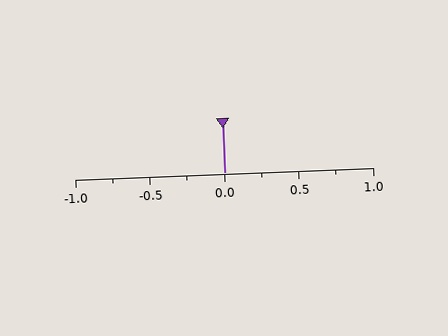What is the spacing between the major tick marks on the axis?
The major ticks are spaced 0.5 apart.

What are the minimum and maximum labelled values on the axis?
The axis runs from -1.0 to 1.0.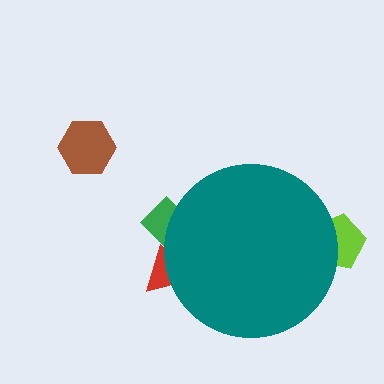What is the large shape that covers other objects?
A teal circle.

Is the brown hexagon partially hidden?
No, the brown hexagon is fully visible.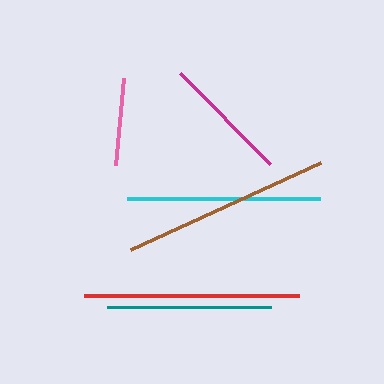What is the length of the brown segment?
The brown segment is approximately 209 pixels long.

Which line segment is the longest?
The red line is the longest at approximately 215 pixels.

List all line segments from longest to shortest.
From longest to shortest: red, brown, cyan, teal, magenta, pink.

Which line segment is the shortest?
The pink line is the shortest at approximately 87 pixels.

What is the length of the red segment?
The red segment is approximately 215 pixels long.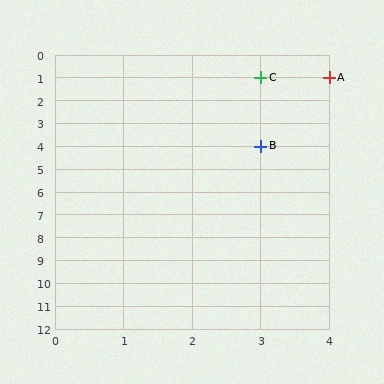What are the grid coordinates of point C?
Point C is at grid coordinates (3, 1).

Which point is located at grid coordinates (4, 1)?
Point A is at (4, 1).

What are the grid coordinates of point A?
Point A is at grid coordinates (4, 1).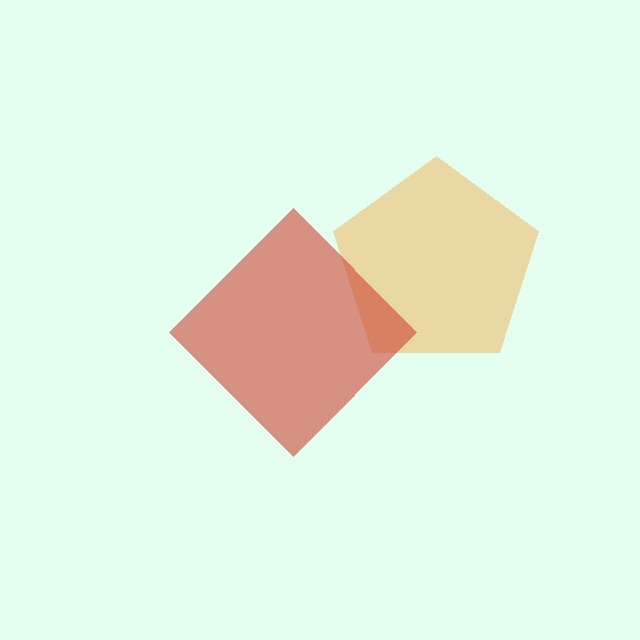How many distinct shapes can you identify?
There are 2 distinct shapes: an orange pentagon, a red diamond.